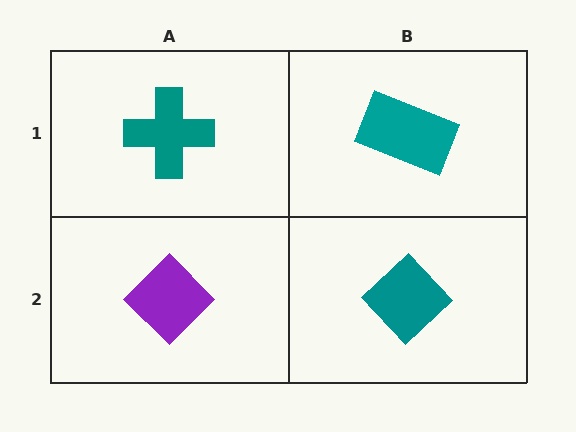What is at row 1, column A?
A teal cross.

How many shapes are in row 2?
2 shapes.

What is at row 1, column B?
A teal rectangle.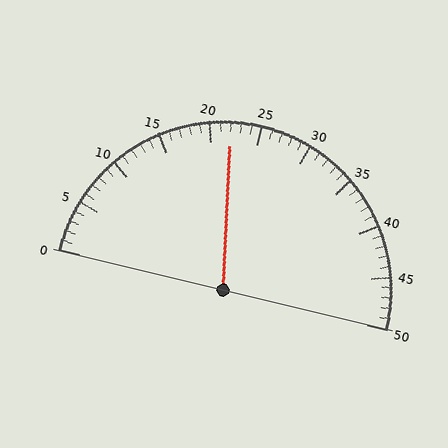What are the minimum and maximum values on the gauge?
The gauge ranges from 0 to 50.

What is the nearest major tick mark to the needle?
The nearest major tick mark is 20.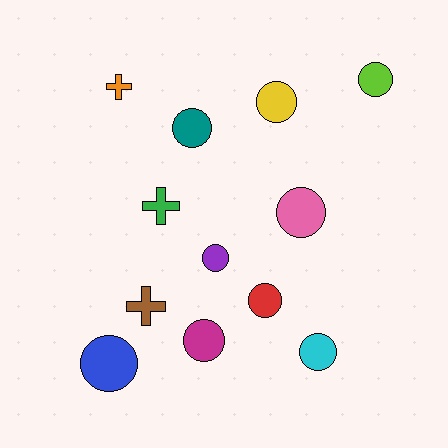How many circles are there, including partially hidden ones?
There are 9 circles.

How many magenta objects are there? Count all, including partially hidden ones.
There is 1 magenta object.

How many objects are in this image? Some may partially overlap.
There are 12 objects.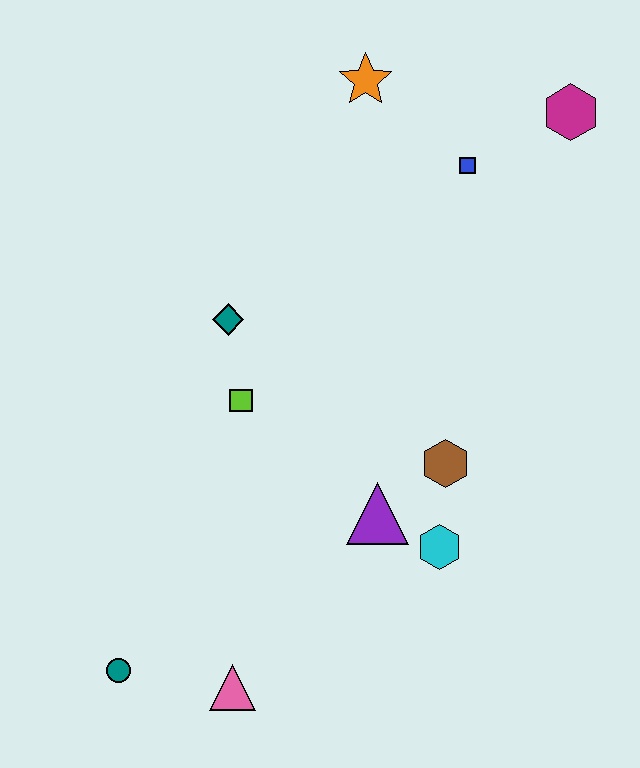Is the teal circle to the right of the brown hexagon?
No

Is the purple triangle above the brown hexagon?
No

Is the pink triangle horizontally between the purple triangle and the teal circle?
Yes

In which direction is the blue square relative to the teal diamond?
The blue square is to the right of the teal diamond.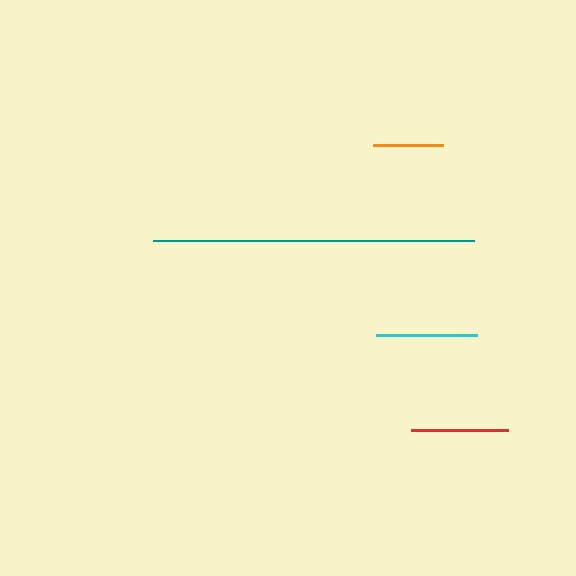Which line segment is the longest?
The teal line is the longest at approximately 321 pixels.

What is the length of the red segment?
The red segment is approximately 97 pixels long.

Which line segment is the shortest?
The orange line is the shortest at approximately 71 pixels.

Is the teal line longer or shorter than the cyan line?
The teal line is longer than the cyan line.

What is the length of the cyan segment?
The cyan segment is approximately 100 pixels long.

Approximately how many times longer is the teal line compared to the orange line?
The teal line is approximately 4.5 times the length of the orange line.